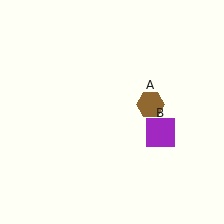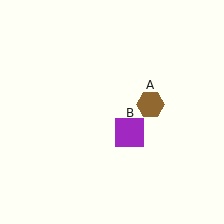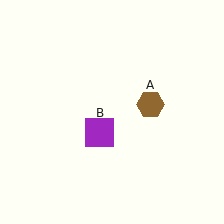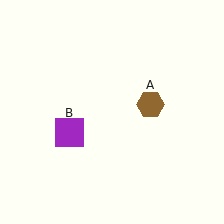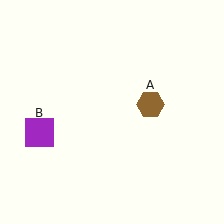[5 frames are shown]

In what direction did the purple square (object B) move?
The purple square (object B) moved left.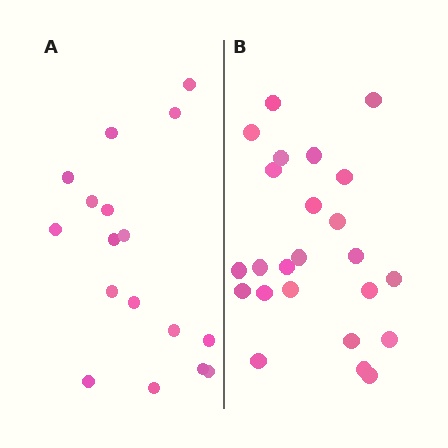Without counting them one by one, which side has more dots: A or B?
Region B (the right region) has more dots.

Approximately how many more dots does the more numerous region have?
Region B has roughly 8 or so more dots than region A.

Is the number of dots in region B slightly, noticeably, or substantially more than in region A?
Region B has noticeably more, but not dramatically so. The ratio is roughly 1.4 to 1.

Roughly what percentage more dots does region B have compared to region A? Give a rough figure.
About 40% more.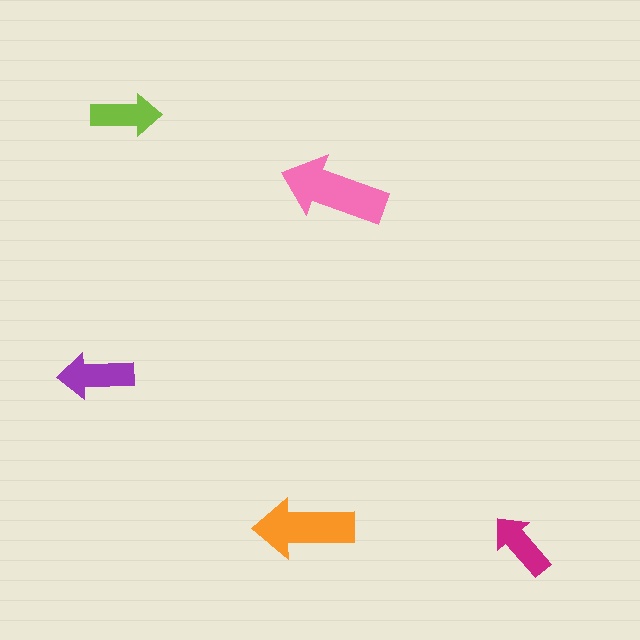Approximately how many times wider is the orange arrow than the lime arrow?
About 1.5 times wider.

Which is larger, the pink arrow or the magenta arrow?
The pink one.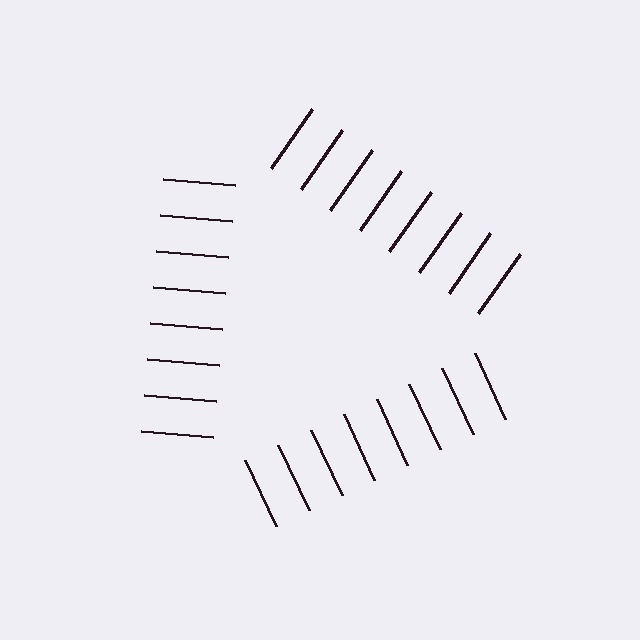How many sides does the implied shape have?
3 sides — the line-ends trace a triangle.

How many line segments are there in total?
24 — 8 along each of the 3 edges.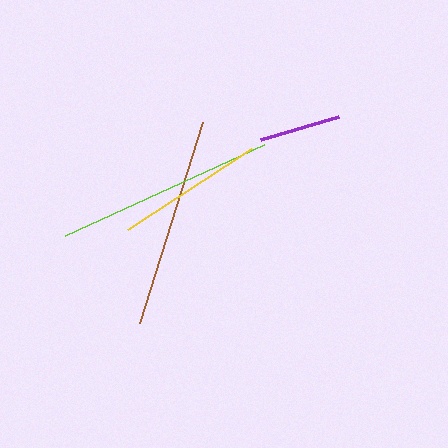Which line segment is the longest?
The lime line is the longest at approximately 220 pixels.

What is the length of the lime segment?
The lime segment is approximately 220 pixels long.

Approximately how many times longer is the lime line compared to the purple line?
The lime line is approximately 2.7 times the length of the purple line.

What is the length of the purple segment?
The purple segment is approximately 81 pixels long.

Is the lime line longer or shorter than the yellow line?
The lime line is longer than the yellow line.